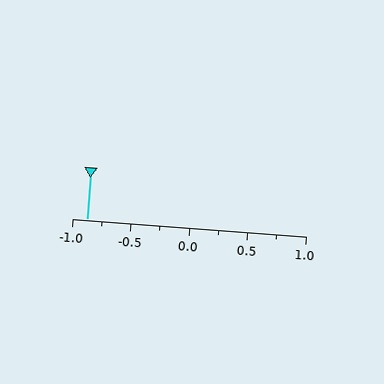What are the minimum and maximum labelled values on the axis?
The axis runs from -1.0 to 1.0.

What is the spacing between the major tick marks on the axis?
The major ticks are spaced 0.5 apart.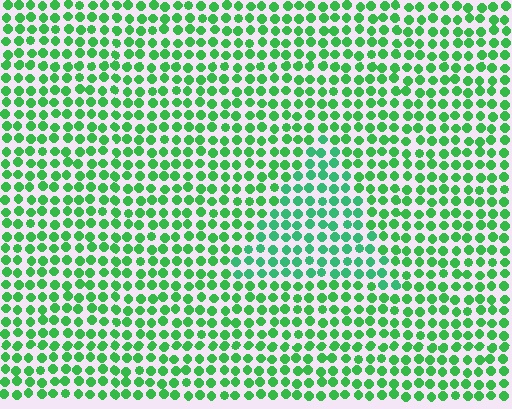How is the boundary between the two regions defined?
The boundary is defined purely by a slight shift in hue (about 21 degrees). Spacing, size, and orientation are identical on both sides.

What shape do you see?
I see a triangle.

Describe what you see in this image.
The image is filled with small green elements in a uniform arrangement. A triangle-shaped region is visible where the elements are tinted to a slightly different hue, forming a subtle color boundary.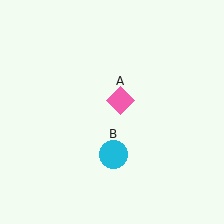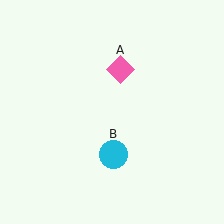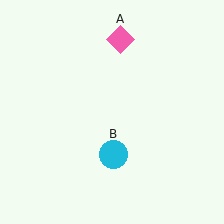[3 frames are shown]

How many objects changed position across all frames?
1 object changed position: pink diamond (object A).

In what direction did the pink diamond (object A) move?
The pink diamond (object A) moved up.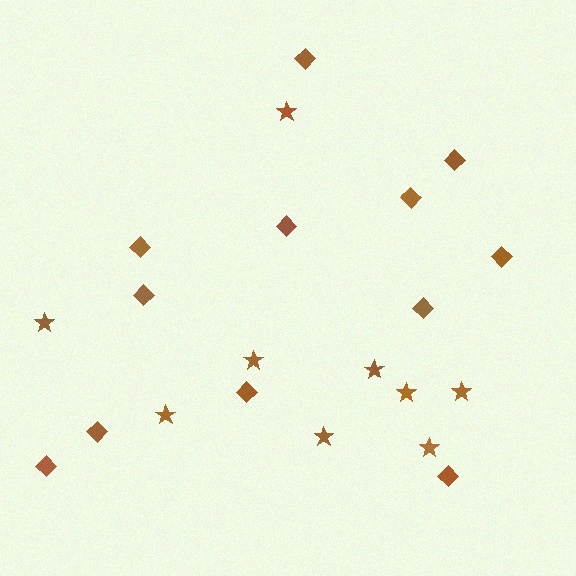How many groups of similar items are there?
There are 2 groups: one group of diamonds (12) and one group of stars (9).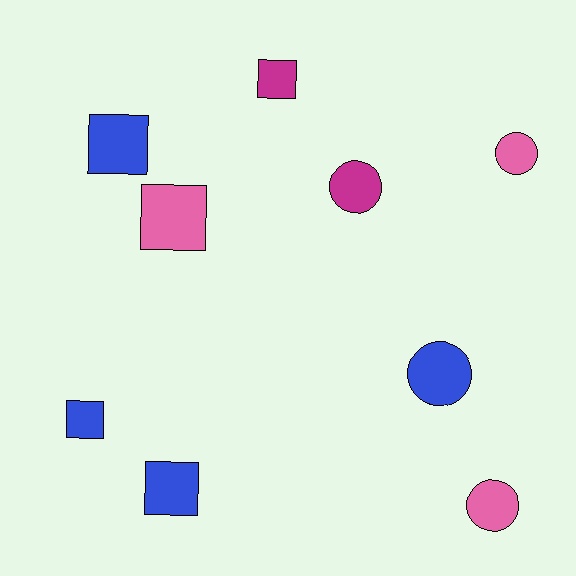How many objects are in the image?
There are 9 objects.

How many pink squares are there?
There is 1 pink square.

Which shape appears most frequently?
Square, with 5 objects.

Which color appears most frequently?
Blue, with 4 objects.